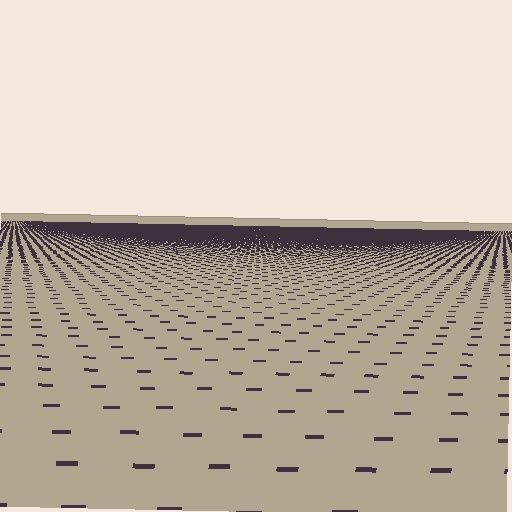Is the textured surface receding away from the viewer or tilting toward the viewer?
The surface is receding away from the viewer. Texture elements get smaller and denser toward the top.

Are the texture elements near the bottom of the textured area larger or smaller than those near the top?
Larger. Near the bottom, elements are closer to the viewer and appear at a bigger on-screen size.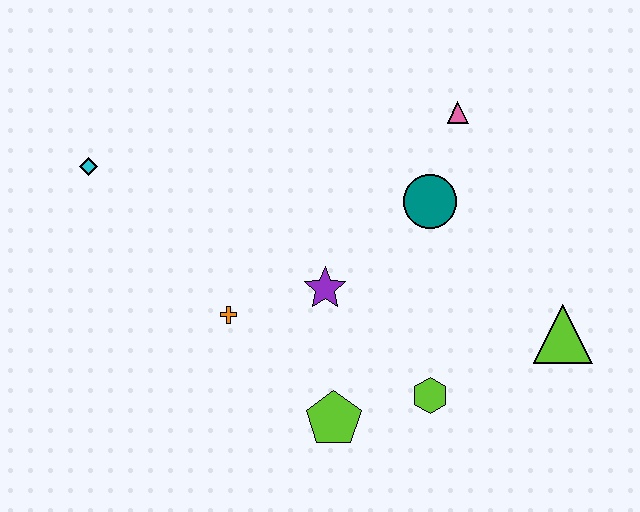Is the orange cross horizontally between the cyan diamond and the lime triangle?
Yes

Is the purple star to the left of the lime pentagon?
Yes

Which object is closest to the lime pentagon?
The lime hexagon is closest to the lime pentagon.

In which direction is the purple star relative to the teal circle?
The purple star is to the left of the teal circle.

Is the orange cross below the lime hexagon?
No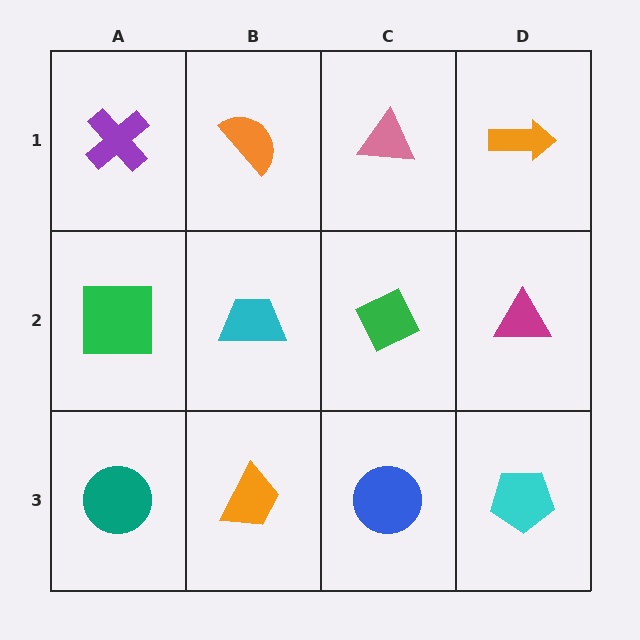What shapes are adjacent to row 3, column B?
A cyan trapezoid (row 2, column B), a teal circle (row 3, column A), a blue circle (row 3, column C).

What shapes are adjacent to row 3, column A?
A green square (row 2, column A), an orange trapezoid (row 3, column B).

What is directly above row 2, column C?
A pink triangle.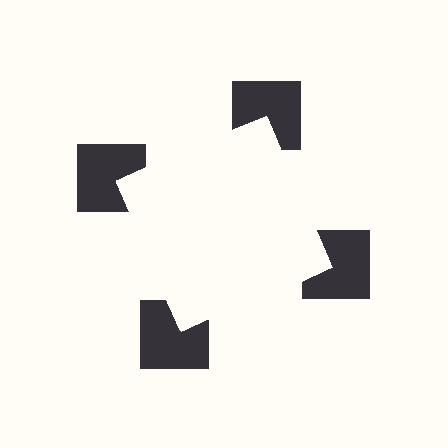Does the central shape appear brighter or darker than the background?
It typically appears slightly brighter than the background, even though no actual brightness change is drawn.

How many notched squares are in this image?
There are 4 — one at each vertex of the illusory square.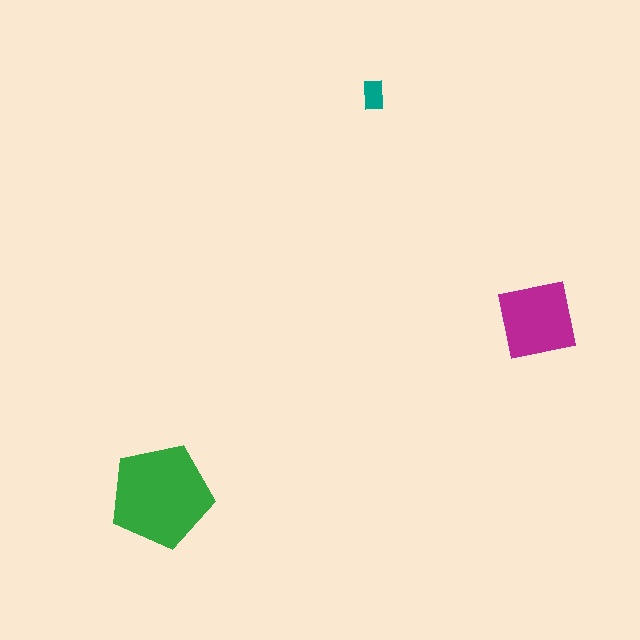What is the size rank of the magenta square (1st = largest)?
2nd.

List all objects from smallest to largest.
The teal rectangle, the magenta square, the green pentagon.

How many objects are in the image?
There are 3 objects in the image.